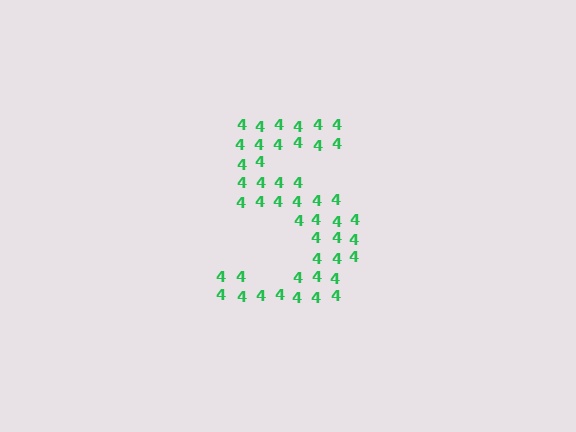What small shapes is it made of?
It is made of small digit 4's.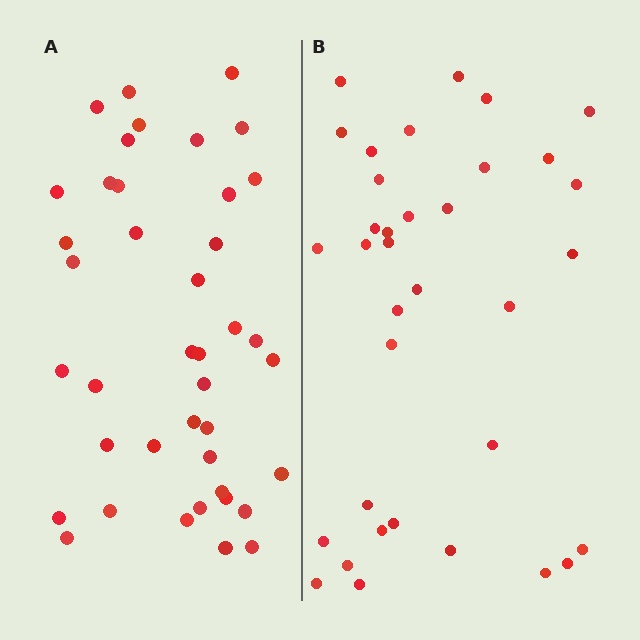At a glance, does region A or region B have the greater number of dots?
Region A (the left region) has more dots.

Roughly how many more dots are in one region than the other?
Region A has about 6 more dots than region B.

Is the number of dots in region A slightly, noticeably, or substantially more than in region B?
Region A has only slightly more — the two regions are fairly close. The ratio is roughly 1.2 to 1.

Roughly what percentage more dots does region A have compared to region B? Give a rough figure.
About 15% more.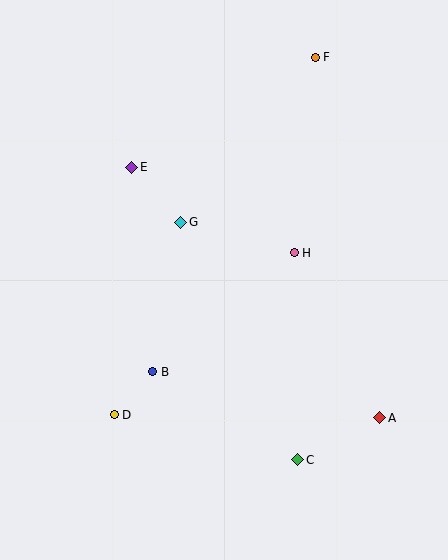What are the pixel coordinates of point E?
Point E is at (132, 167).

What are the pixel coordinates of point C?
Point C is at (298, 460).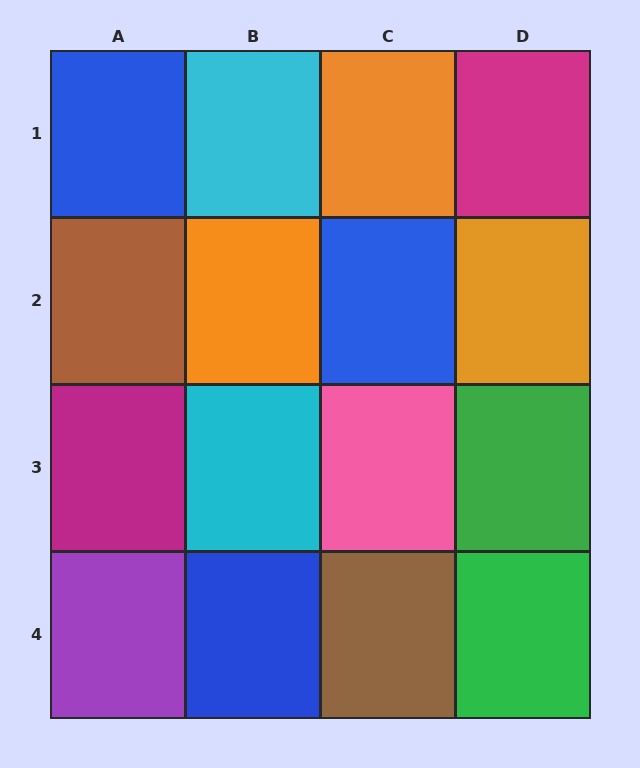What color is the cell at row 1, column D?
Magenta.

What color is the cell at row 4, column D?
Green.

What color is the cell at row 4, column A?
Purple.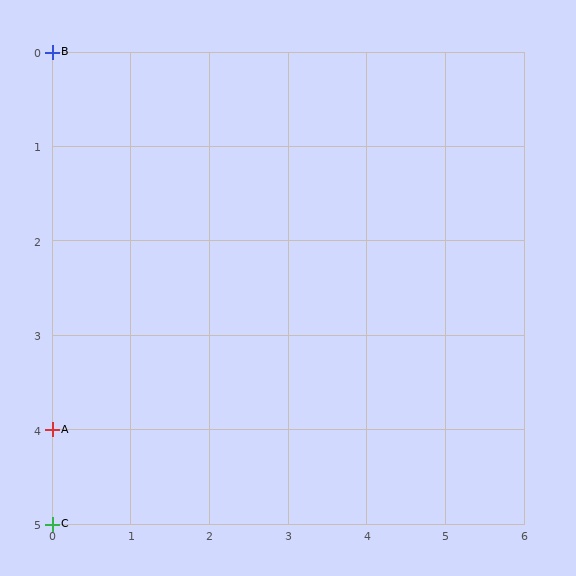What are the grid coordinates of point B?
Point B is at grid coordinates (0, 0).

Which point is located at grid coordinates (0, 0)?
Point B is at (0, 0).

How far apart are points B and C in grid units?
Points B and C are 5 rows apart.